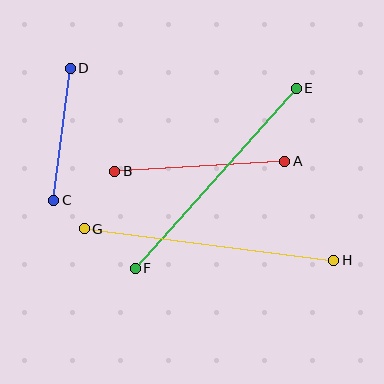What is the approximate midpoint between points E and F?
The midpoint is at approximately (216, 178) pixels.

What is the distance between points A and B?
The distance is approximately 170 pixels.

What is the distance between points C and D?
The distance is approximately 133 pixels.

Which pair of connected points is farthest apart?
Points G and H are farthest apart.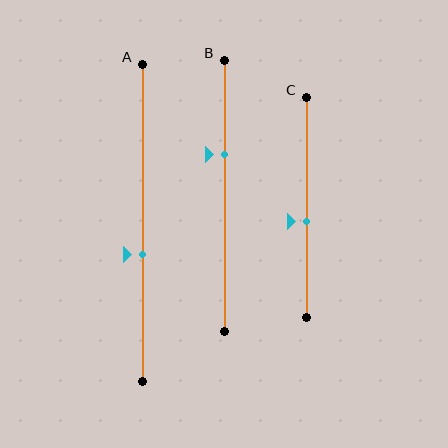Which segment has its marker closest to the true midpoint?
Segment C has its marker closest to the true midpoint.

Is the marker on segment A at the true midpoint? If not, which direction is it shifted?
No, the marker on segment A is shifted downward by about 10% of the segment length.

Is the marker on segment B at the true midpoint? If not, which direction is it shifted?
No, the marker on segment B is shifted upward by about 15% of the segment length.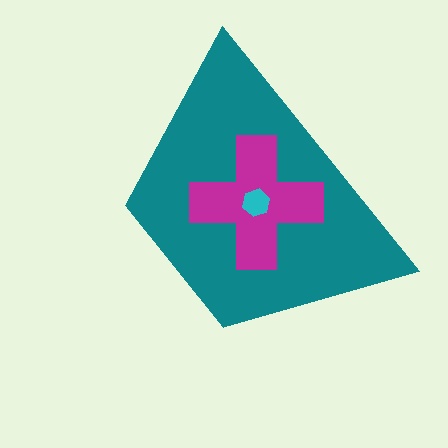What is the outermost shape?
The teal trapezoid.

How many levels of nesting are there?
3.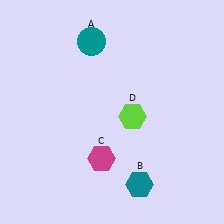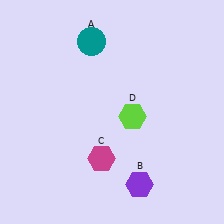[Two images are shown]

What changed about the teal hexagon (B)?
In Image 1, B is teal. In Image 2, it changed to purple.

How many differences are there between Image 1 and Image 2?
There is 1 difference between the two images.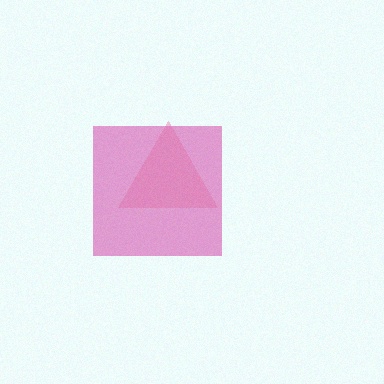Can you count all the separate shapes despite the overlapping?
Yes, there are 2 separate shapes.